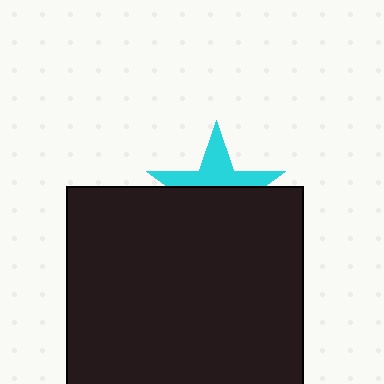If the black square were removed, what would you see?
You would see the complete cyan star.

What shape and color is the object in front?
The object in front is a black square.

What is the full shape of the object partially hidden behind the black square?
The partially hidden object is a cyan star.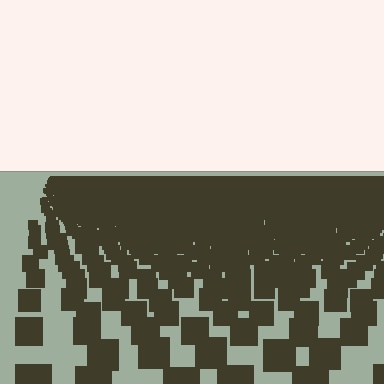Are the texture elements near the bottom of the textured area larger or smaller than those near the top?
Larger. Near the bottom, elements are closer to the viewer and appear at a bigger on-screen size.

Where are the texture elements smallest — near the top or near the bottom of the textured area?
Near the top.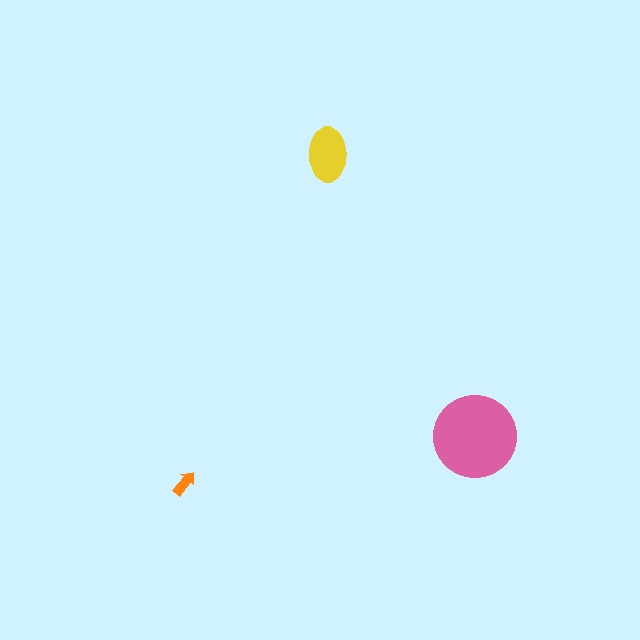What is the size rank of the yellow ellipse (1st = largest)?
2nd.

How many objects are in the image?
There are 3 objects in the image.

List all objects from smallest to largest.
The orange arrow, the yellow ellipse, the pink circle.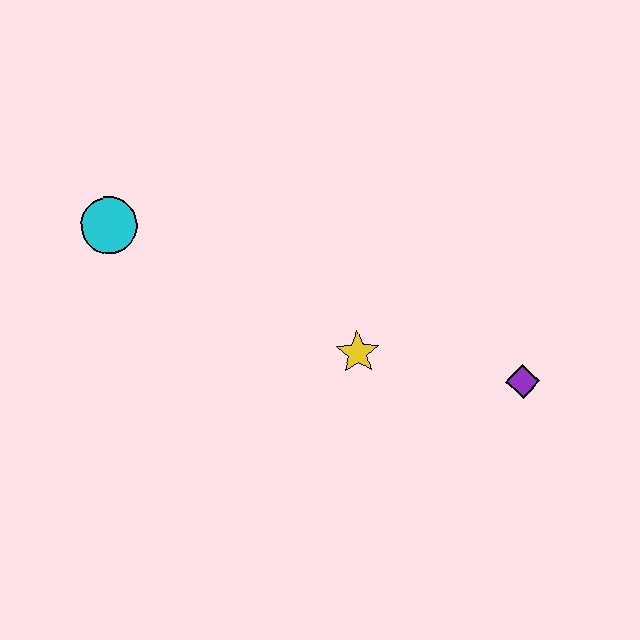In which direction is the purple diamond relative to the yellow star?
The purple diamond is to the right of the yellow star.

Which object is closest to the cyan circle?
The yellow star is closest to the cyan circle.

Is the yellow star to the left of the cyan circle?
No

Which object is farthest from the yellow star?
The cyan circle is farthest from the yellow star.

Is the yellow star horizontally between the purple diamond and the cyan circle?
Yes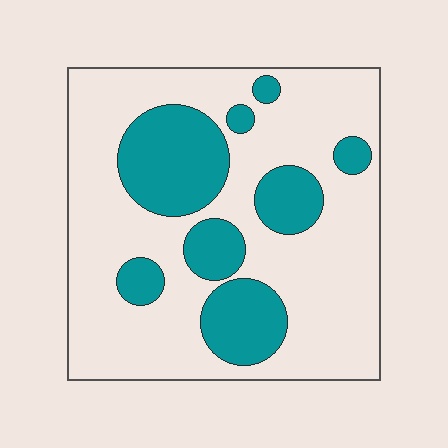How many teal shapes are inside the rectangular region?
8.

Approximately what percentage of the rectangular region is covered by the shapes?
Approximately 30%.